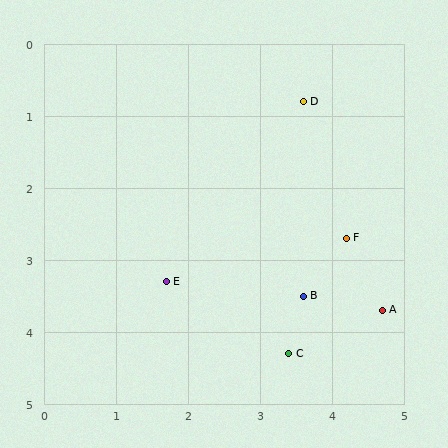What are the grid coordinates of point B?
Point B is at approximately (3.6, 3.5).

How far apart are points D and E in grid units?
Points D and E are about 3.1 grid units apart.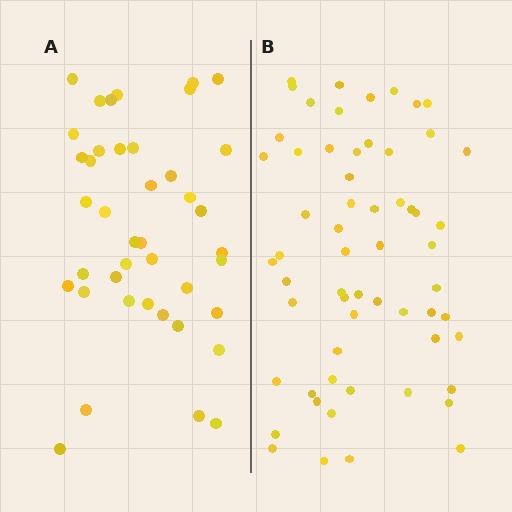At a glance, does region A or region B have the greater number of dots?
Region B (the right region) has more dots.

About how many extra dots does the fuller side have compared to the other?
Region B has approximately 20 more dots than region A.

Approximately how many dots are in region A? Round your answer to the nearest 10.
About 40 dots. (The exact count is 41, which rounds to 40.)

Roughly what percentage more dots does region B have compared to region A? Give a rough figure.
About 45% more.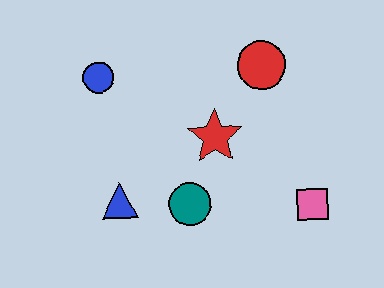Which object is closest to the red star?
The teal circle is closest to the red star.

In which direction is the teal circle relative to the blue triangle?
The teal circle is to the right of the blue triangle.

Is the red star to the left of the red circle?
Yes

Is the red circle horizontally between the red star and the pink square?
Yes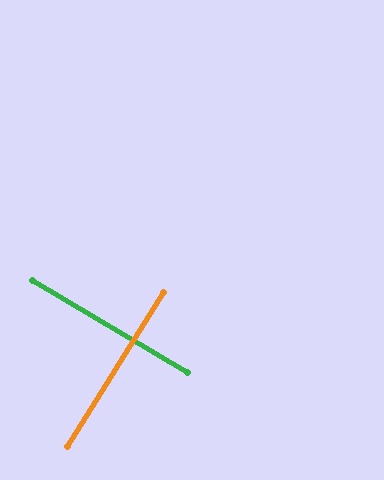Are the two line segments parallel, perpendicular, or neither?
Perpendicular — they meet at approximately 89°.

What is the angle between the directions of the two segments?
Approximately 89 degrees.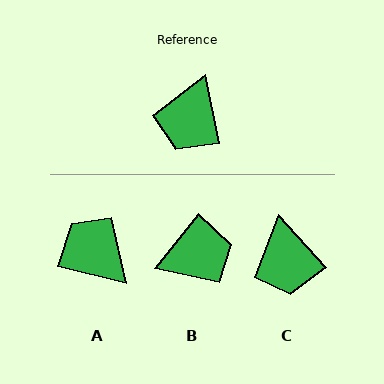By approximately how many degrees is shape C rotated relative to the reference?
Approximately 30 degrees counter-clockwise.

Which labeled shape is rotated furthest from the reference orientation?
B, about 129 degrees away.